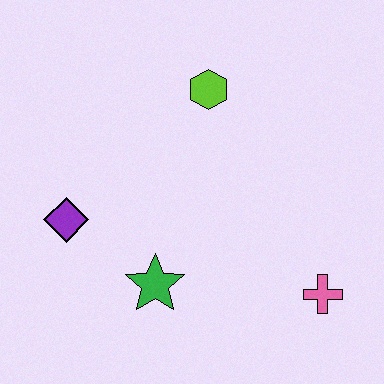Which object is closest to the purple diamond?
The green star is closest to the purple diamond.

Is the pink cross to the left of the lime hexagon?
No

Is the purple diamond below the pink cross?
No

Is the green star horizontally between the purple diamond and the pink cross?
Yes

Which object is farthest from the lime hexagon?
The pink cross is farthest from the lime hexagon.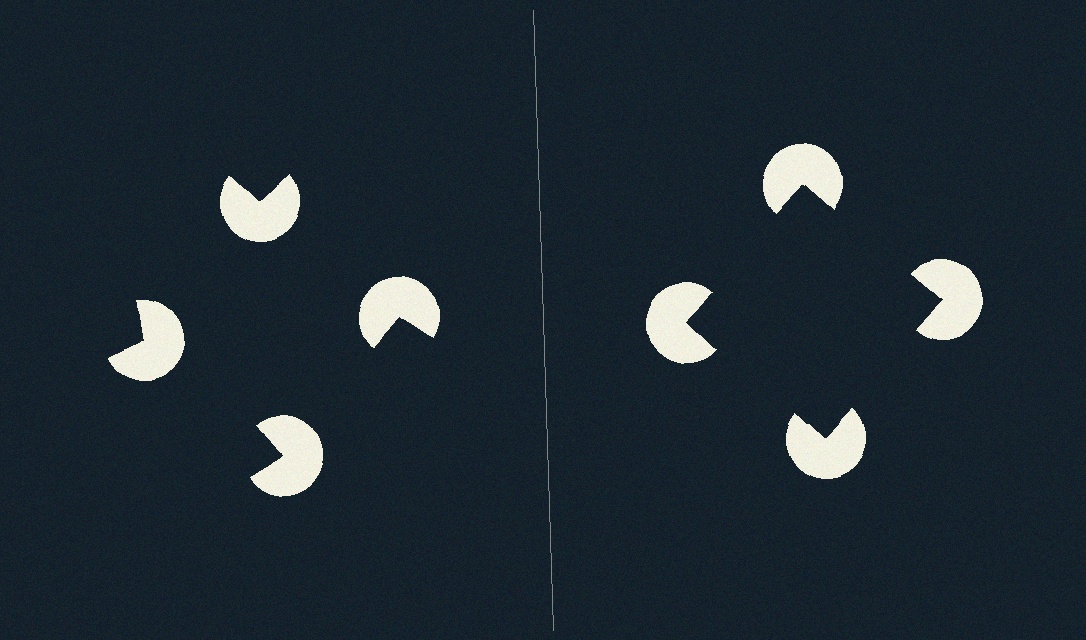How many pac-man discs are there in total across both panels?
8 — 4 on each side.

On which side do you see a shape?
An illusory square appears on the right side. On the left side the wedge cuts are rotated, so no coherent shape forms.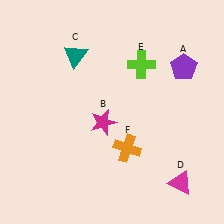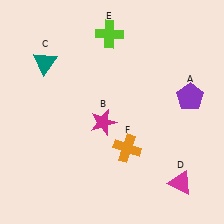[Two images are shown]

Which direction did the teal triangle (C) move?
The teal triangle (C) moved left.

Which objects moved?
The objects that moved are: the purple pentagon (A), the teal triangle (C), the lime cross (E).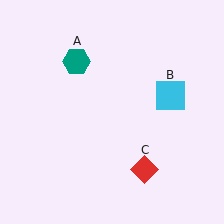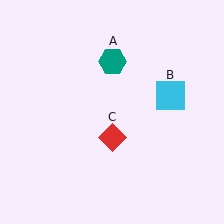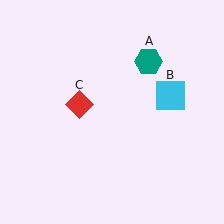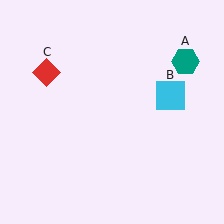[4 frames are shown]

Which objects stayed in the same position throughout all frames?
Cyan square (object B) remained stationary.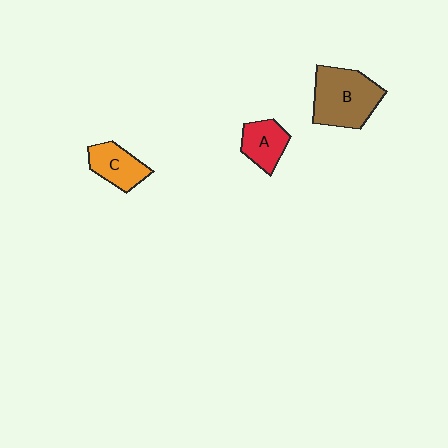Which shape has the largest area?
Shape B (brown).